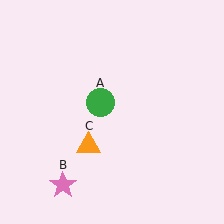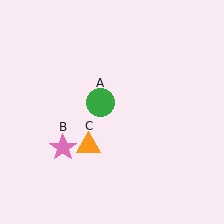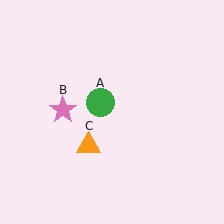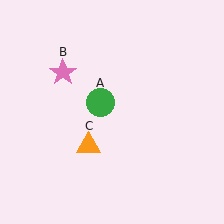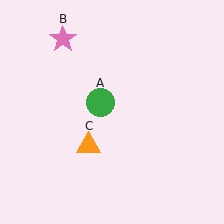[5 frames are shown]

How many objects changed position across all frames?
1 object changed position: pink star (object B).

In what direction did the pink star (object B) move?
The pink star (object B) moved up.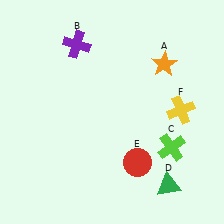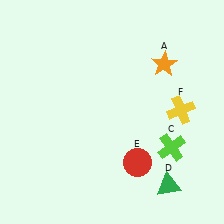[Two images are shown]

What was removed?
The purple cross (B) was removed in Image 2.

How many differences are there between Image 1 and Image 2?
There is 1 difference between the two images.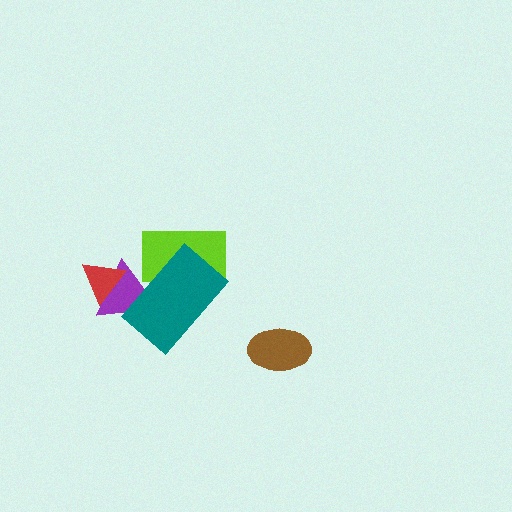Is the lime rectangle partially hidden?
Yes, it is partially covered by another shape.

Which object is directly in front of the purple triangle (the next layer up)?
The red triangle is directly in front of the purple triangle.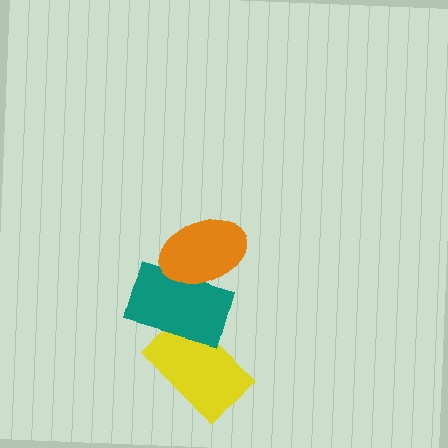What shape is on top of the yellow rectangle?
The teal rectangle is on top of the yellow rectangle.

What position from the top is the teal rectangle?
The teal rectangle is 2nd from the top.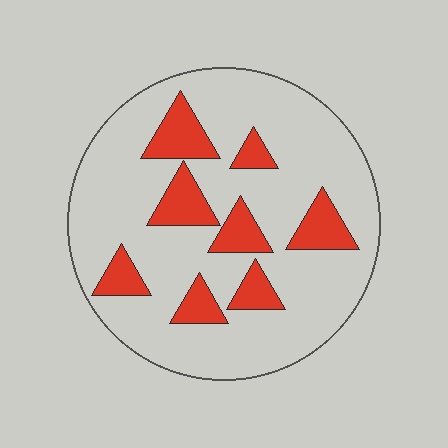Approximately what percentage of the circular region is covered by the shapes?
Approximately 20%.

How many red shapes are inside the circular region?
8.